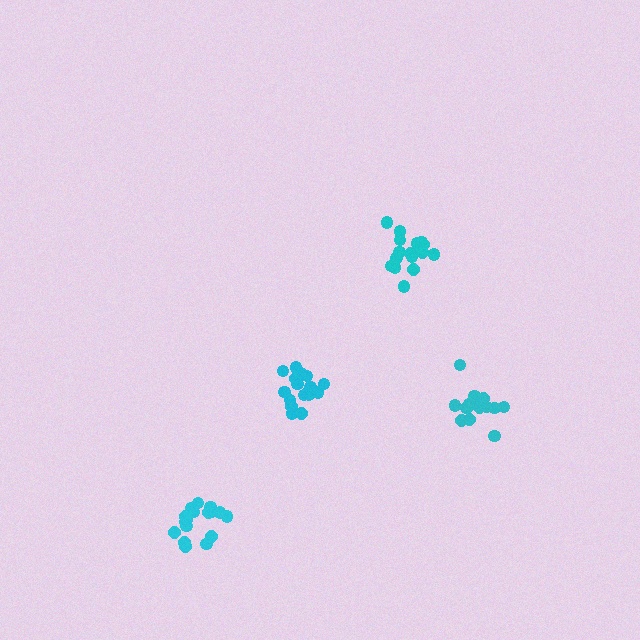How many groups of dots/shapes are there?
There are 4 groups.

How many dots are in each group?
Group 1: 16 dots, Group 2: 18 dots, Group 3: 17 dots, Group 4: 17 dots (68 total).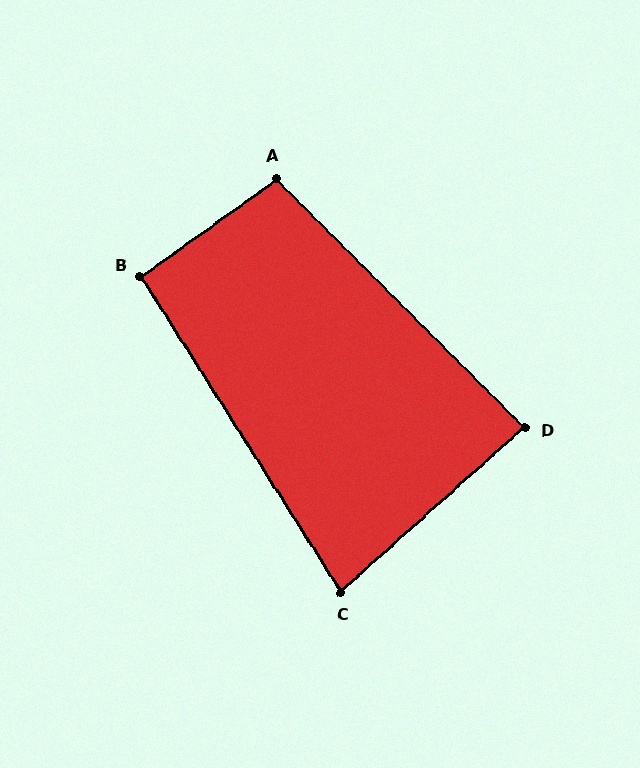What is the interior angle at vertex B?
Approximately 93 degrees (approximately right).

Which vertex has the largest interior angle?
A, at approximately 99 degrees.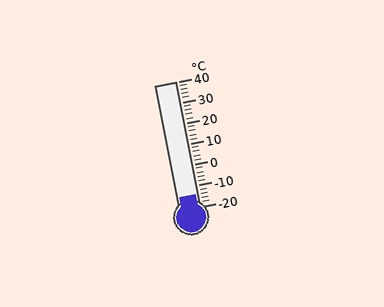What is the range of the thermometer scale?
The thermometer scale ranges from -20°C to 40°C.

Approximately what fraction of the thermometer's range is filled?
The thermometer is filled to approximately 10% of its range.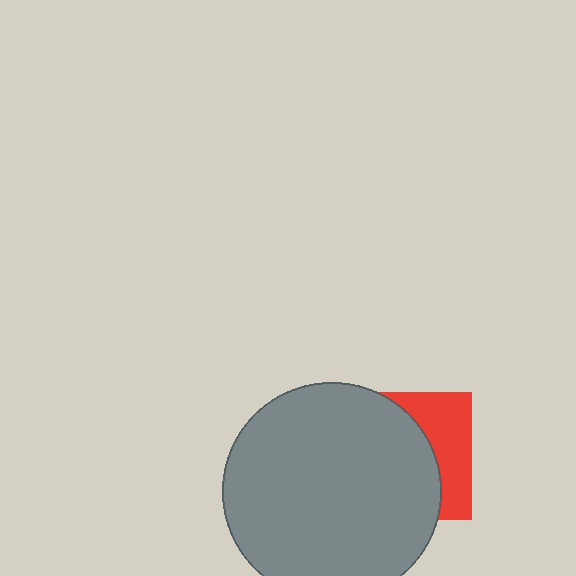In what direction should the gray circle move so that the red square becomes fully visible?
The gray circle should move left. That is the shortest direction to clear the overlap and leave the red square fully visible.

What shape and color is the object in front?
The object in front is a gray circle.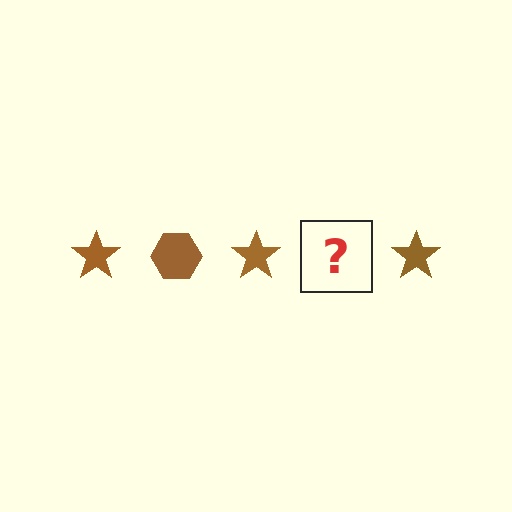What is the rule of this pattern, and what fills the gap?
The rule is that the pattern cycles through star, hexagon shapes in brown. The gap should be filled with a brown hexagon.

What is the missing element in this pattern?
The missing element is a brown hexagon.